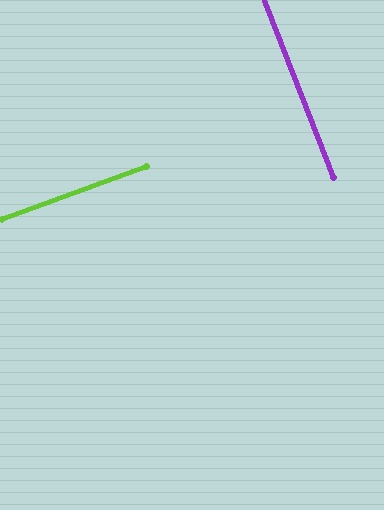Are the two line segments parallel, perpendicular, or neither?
Perpendicular — they meet at approximately 89°.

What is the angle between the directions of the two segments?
Approximately 89 degrees.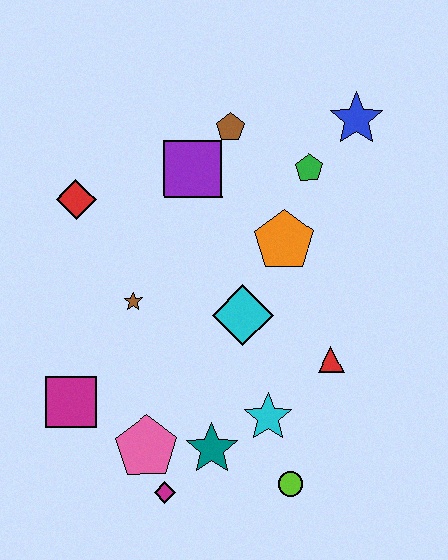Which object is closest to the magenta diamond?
The pink pentagon is closest to the magenta diamond.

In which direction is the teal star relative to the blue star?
The teal star is below the blue star.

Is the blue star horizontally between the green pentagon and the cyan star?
No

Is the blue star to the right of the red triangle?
Yes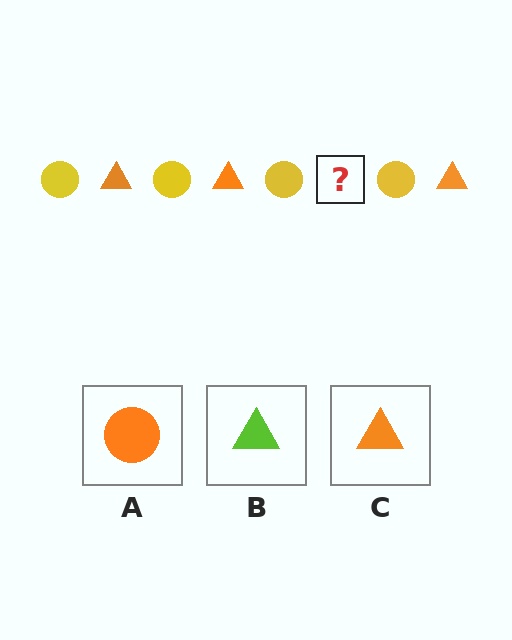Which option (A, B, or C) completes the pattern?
C.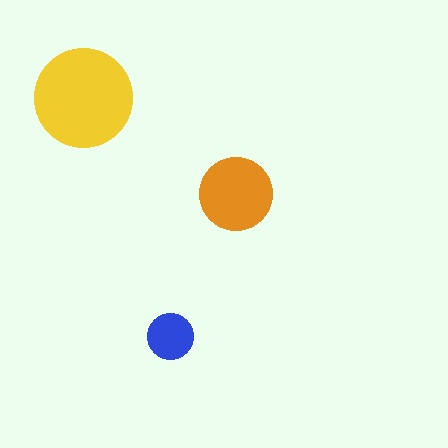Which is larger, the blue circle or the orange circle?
The orange one.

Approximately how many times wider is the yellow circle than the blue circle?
About 2 times wider.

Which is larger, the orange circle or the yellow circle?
The yellow one.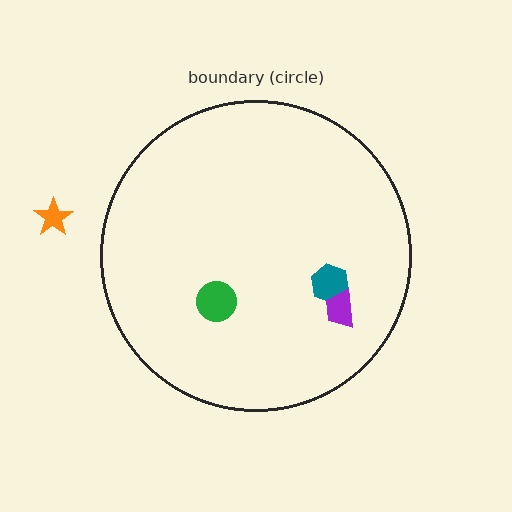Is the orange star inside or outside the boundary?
Outside.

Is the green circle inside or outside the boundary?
Inside.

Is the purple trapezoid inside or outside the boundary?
Inside.